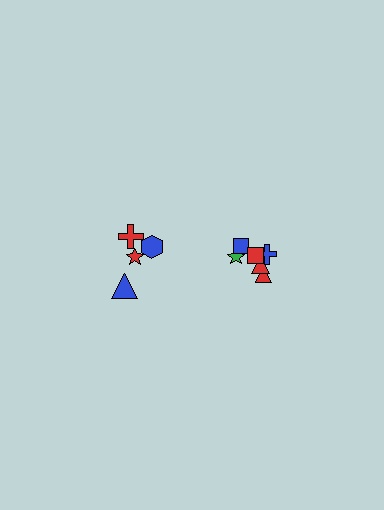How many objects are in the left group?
There are 4 objects.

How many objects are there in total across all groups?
There are 10 objects.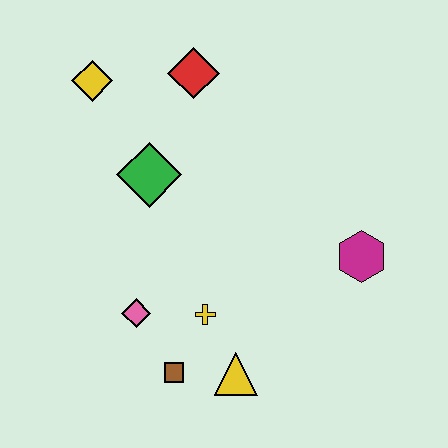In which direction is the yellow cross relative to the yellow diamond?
The yellow cross is below the yellow diamond.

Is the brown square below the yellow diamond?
Yes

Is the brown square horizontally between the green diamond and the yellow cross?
Yes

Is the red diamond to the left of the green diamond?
No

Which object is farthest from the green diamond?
The magenta hexagon is farthest from the green diamond.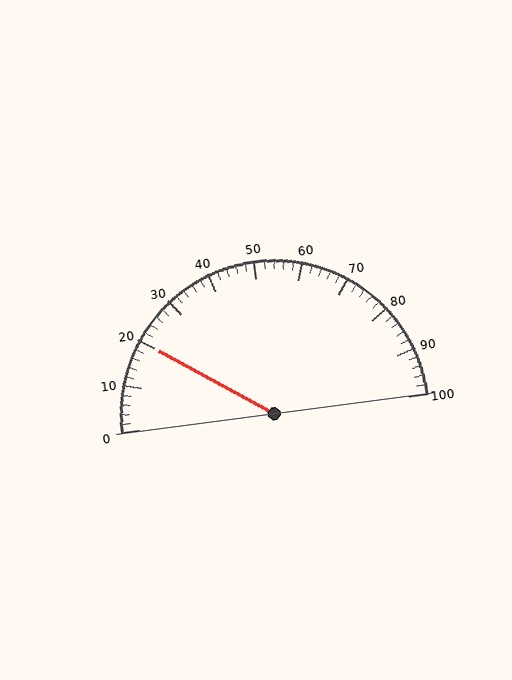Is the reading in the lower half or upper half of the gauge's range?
The reading is in the lower half of the range (0 to 100).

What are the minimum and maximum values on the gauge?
The gauge ranges from 0 to 100.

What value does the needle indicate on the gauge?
The needle indicates approximately 20.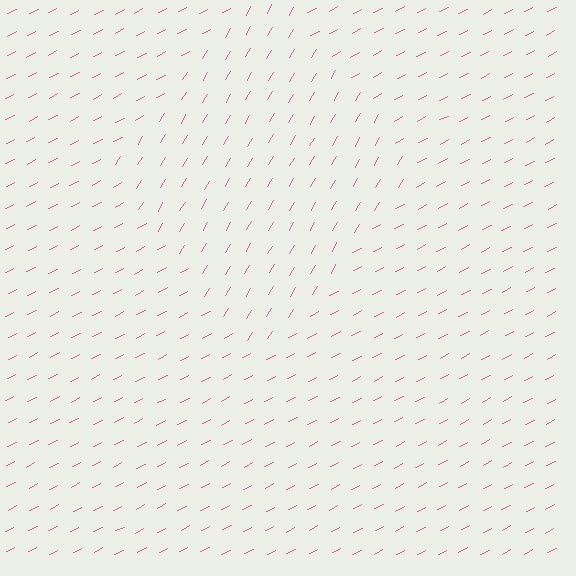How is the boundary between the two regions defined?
The boundary is defined purely by a change in line orientation (approximately 32 degrees difference). All lines are the same color and thickness.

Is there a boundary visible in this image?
Yes, there is a texture boundary formed by a change in line orientation.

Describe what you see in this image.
The image is filled with small pink line segments. A diamond region in the image has lines oriented differently from the surrounding lines, creating a visible texture boundary.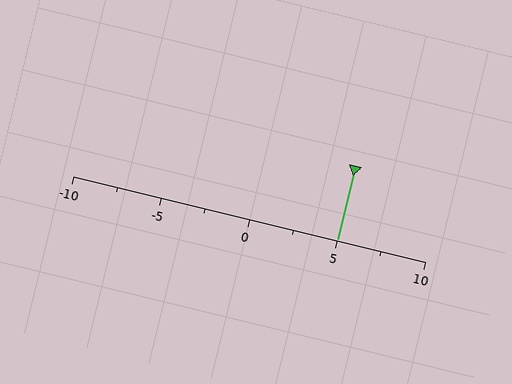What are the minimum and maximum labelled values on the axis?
The axis runs from -10 to 10.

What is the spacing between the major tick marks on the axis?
The major ticks are spaced 5 apart.